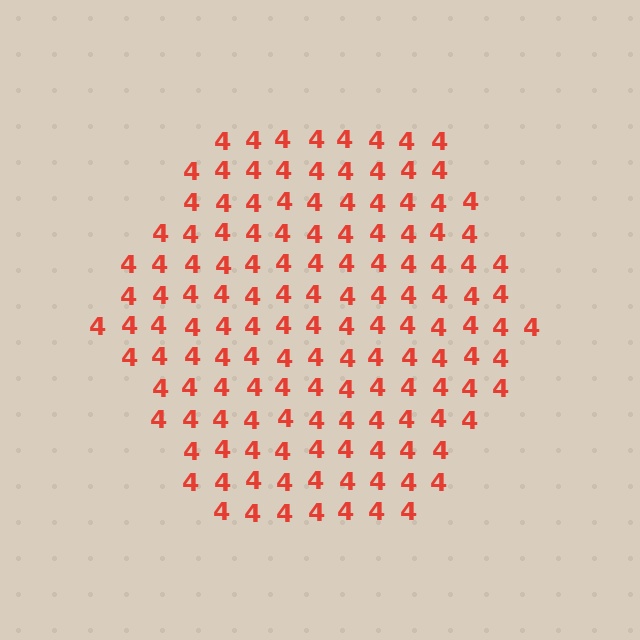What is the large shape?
The large shape is a hexagon.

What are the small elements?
The small elements are digit 4's.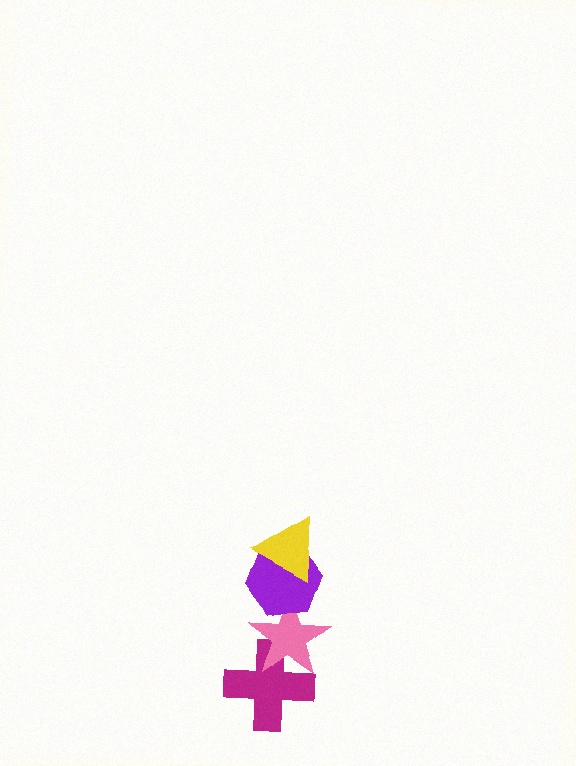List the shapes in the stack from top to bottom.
From top to bottom: the yellow triangle, the purple hexagon, the pink star, the magenta cross.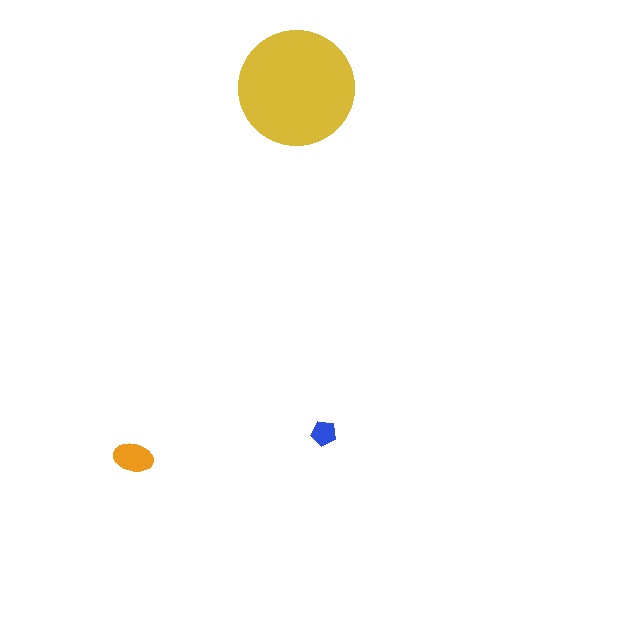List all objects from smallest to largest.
The blue pentagon, the orange ellipse, the yellow circle.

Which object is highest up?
The yellow circle is topmost.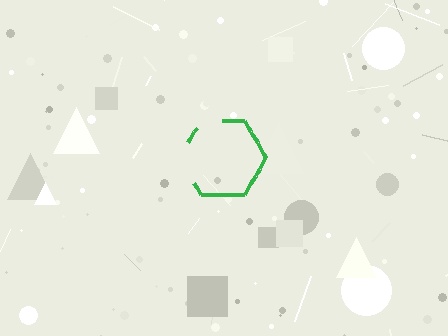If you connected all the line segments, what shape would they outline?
They would outline a hexagon.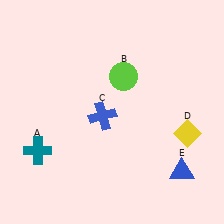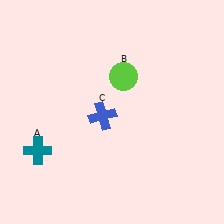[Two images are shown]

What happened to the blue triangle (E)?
The blue triangle (E) was removed in Image 2. It was in the bottom-right area of Image 1.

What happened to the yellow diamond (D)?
The yellow diamond (D) was removed in Image 2. It was in the bottom-right area of Image 1.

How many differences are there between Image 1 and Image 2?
There are 2 differences between the two images.